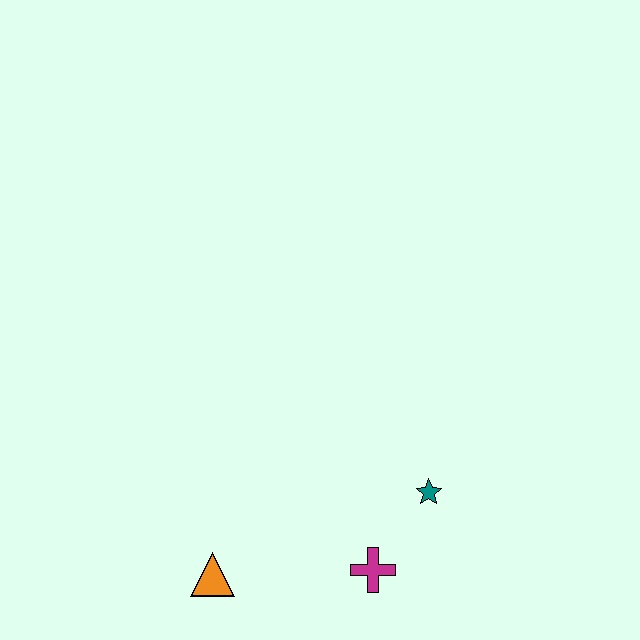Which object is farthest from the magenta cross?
The orange triangle is farthest from the magenta cross.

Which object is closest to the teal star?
The magenta cross is closest to the teal star.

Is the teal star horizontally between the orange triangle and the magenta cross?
No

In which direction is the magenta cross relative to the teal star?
The magenta cross is below the teal star.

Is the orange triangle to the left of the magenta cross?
Yes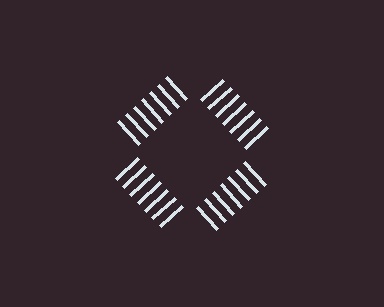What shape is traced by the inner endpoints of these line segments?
An illusory square — the line segments terminate on its edges but no continuous stroke is drawn.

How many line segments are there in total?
28 — 7 along each of the 4 edges.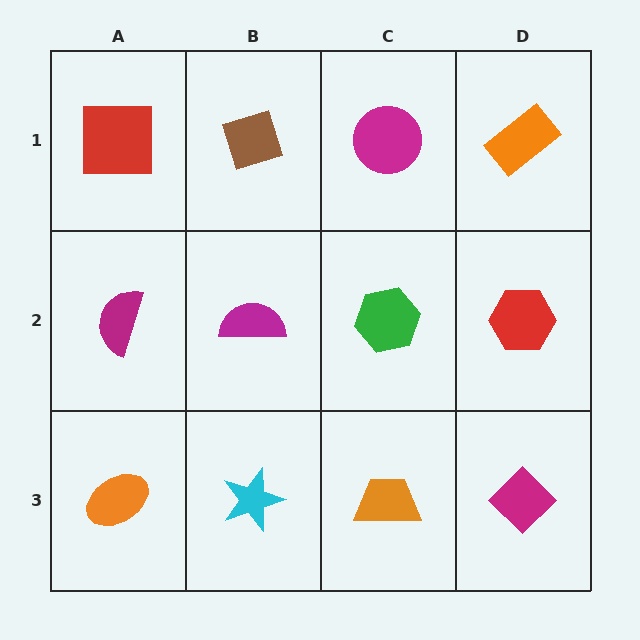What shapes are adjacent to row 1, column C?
A green hexagon (row 2, column C), a brown diamond (row 1, column B), an orange rectangle (row 1, column D).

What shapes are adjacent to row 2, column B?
A brown diamond (row 1, column B), a cyan star (row 3, column B), a magenta semicircle (row 2, column A), a green hexagon (row 2, column C).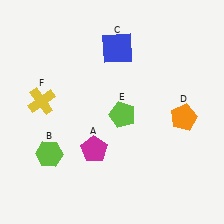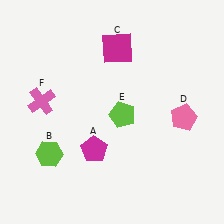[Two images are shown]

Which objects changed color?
C changed from blue to magenta. D changed from orange to pink. F changed from yellow to pink.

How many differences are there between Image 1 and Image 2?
There are 3 differences between the two images.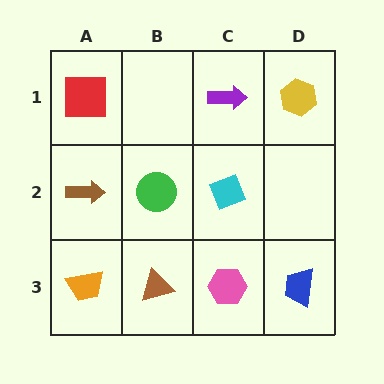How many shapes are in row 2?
3 shapes.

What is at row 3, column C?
A pink hexagon.